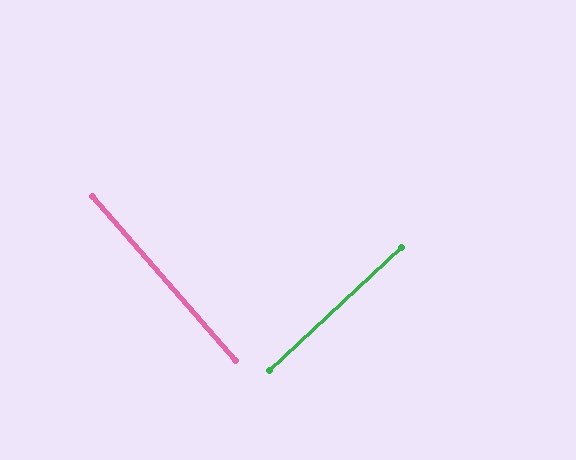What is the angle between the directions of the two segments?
Approximately 88 degrees.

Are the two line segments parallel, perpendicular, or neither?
Perpendicular — they meet at approximately 88°.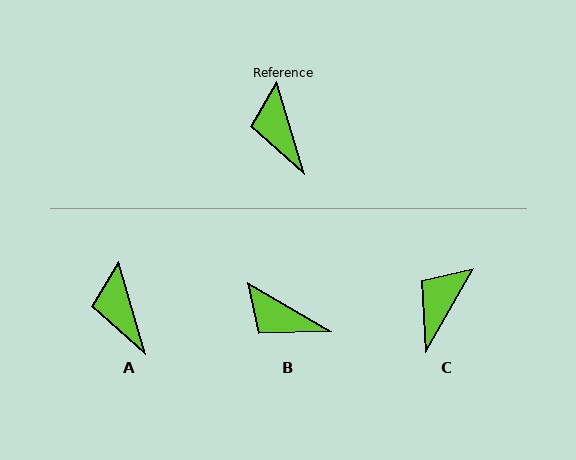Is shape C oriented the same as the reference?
No, it is off by about 46 degrees.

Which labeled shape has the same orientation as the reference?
A.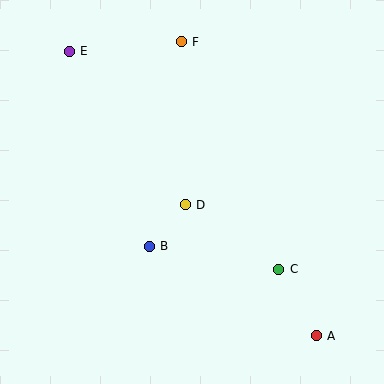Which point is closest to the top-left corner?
Point E is closest to the top-left corner.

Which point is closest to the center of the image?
Point D at (185, 205) is closest to the center.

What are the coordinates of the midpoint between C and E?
The midpoint between C and E is at (174, 160).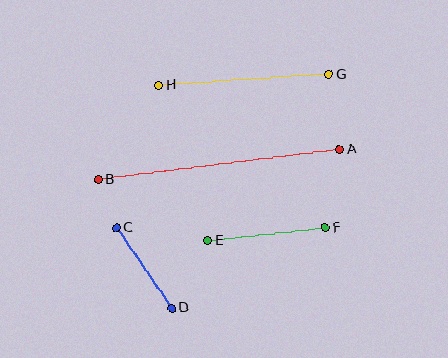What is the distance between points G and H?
The distance is approximately 170 pixels.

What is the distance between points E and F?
The distance is approximately 118 pixels.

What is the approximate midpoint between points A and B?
The midpoint is at approximately (219, 165) pixels.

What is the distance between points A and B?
The distance is approximately 243 pixels.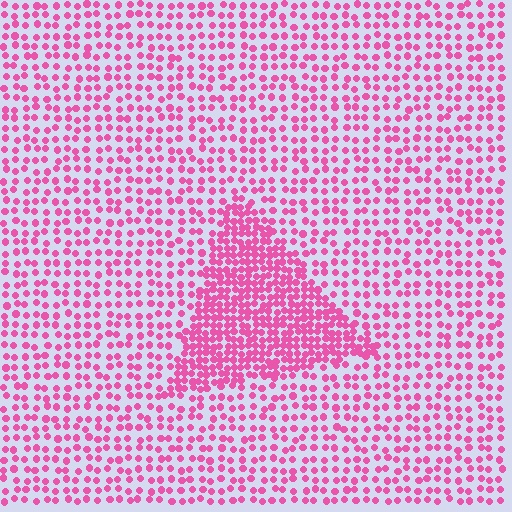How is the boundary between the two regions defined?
The boundary is defined by a change in element density (approximately 2.2x ratio). All elements are the same color, size, and shape.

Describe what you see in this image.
The image contains small pink elements arranged at two different densities. A triangle-shaped region is visible where the elements are more densely packed than the surrounding area.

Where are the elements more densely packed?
The elements are more densely packed inside the triangle boundary.